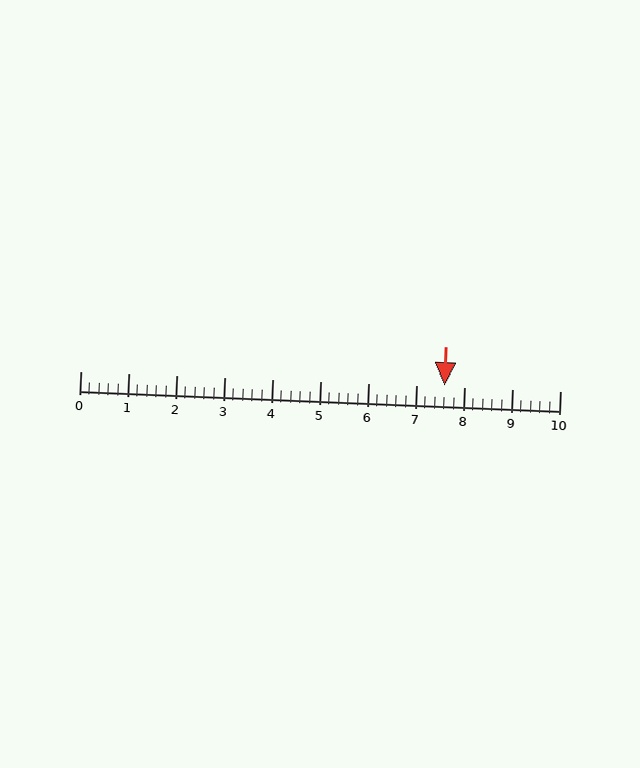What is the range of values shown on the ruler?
The ruler shows values from 0 to 10.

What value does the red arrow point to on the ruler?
The red arrow points to approximately 7.6.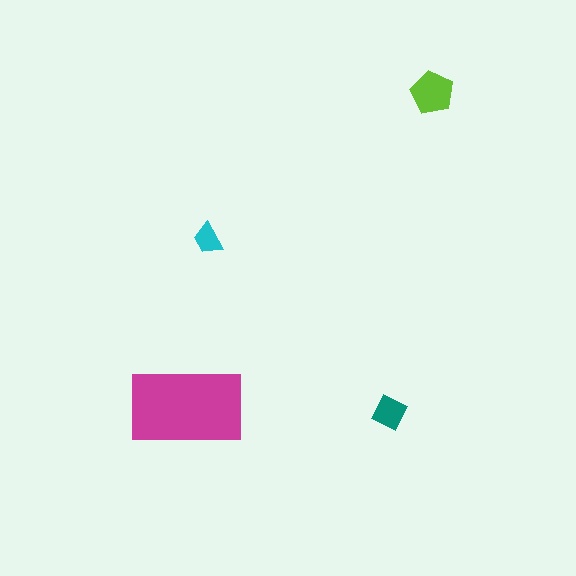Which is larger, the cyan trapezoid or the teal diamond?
The teal diamond.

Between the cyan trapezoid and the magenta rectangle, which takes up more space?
The magenta rectangle.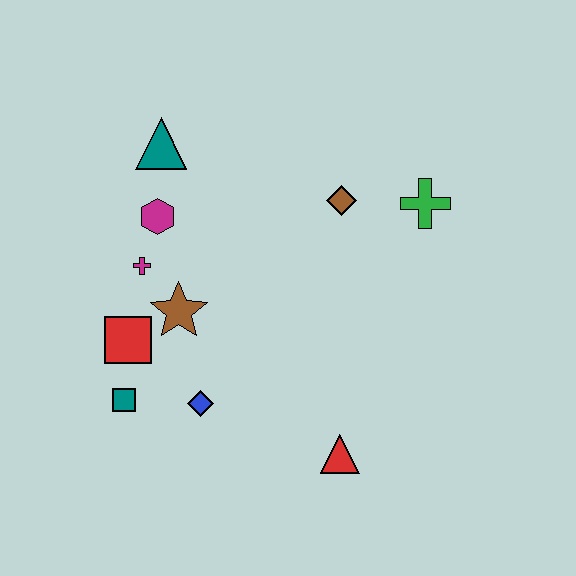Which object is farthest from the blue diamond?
The green cross is farthest from the blue diamond.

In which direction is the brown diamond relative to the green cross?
The brown diamond is to the left of the green cross.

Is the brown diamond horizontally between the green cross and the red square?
Yes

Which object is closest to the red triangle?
The blue diamond is closest to the red triangle.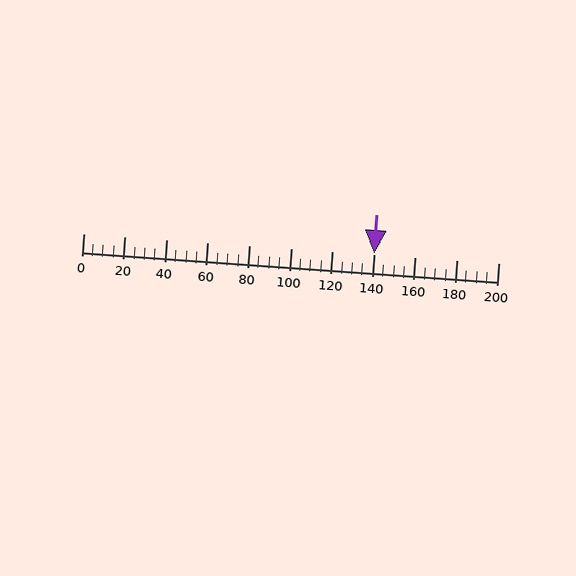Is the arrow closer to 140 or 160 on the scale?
The arrow is closer to 140.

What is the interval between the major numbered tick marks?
The major tick marks are spaced 20 units apart.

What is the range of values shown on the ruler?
The ruler shows values from 0 to 200.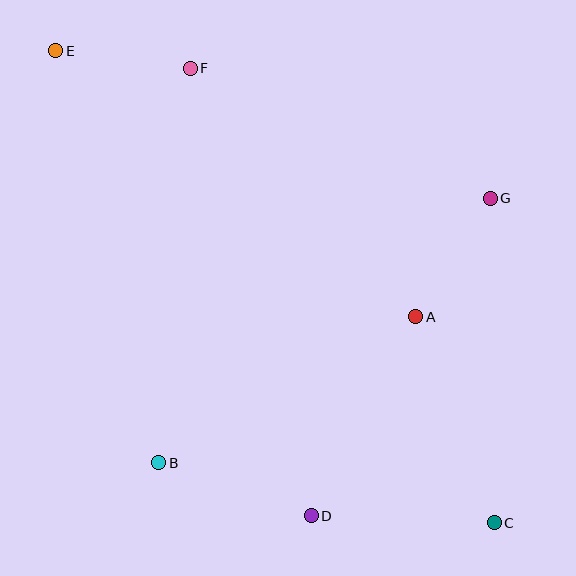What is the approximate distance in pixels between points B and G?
The distance between B and G is approximately 424 pixels.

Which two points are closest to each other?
Points E and F are closest to each other.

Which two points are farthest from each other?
Points C and E are farthest from each other.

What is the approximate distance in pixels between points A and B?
The distance between A and B is approximately 295 pixels.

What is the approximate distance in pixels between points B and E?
The distance between B and E is approximately 424 pixels.